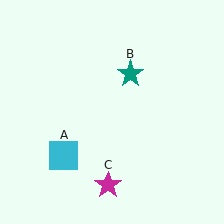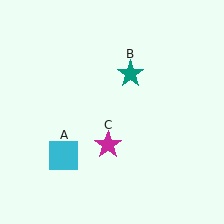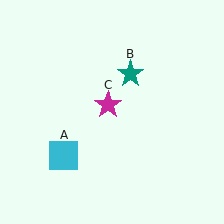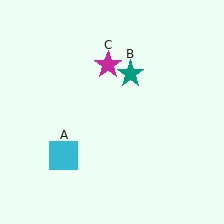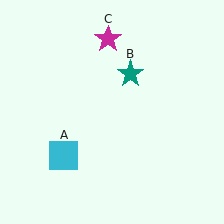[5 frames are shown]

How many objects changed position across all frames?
1 object changed position: magenta star (object C).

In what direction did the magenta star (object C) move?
The magenta star (object C) moved up.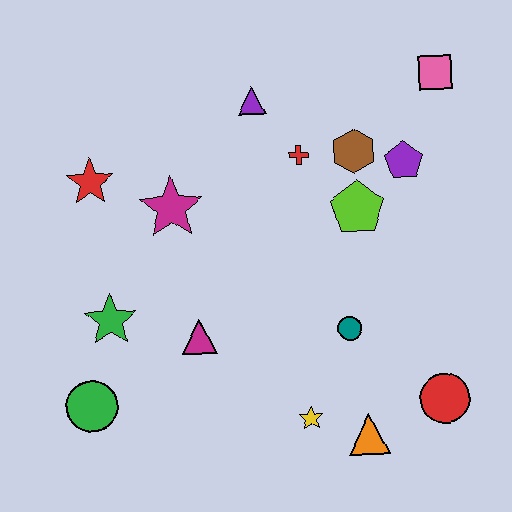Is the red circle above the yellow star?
Yes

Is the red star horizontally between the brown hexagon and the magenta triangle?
No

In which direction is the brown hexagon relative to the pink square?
The brown hexagon is to the left of the pink square.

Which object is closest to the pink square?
The purple pentagon is closest to the pink square.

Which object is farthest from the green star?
The pink square is farthest from the green star.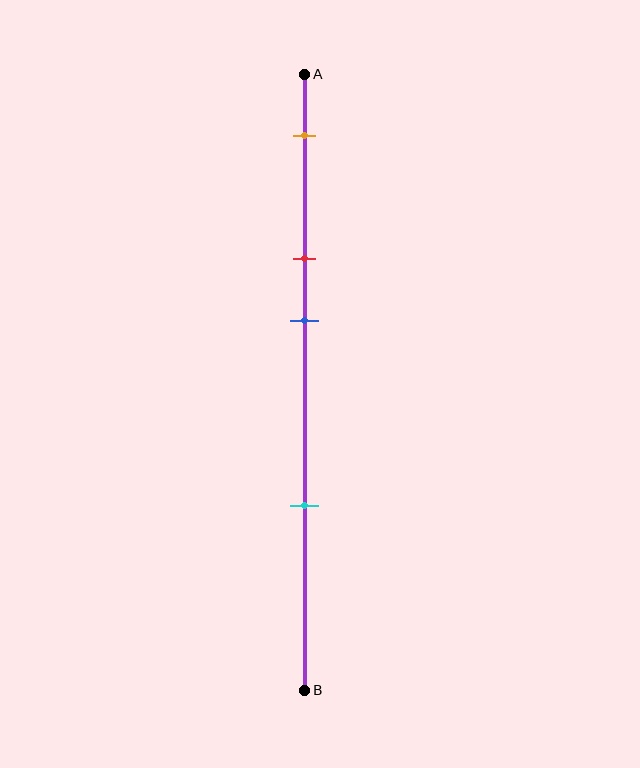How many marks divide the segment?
There are 4 marks dividing the segment.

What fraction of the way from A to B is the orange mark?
The orange mark is approximately 10% (0.1) of the way from A to B.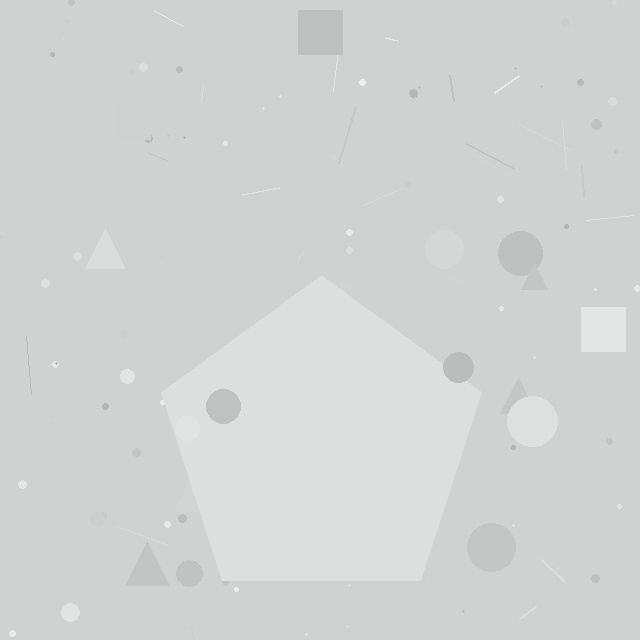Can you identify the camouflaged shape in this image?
The camouflaged shape is a pentagon.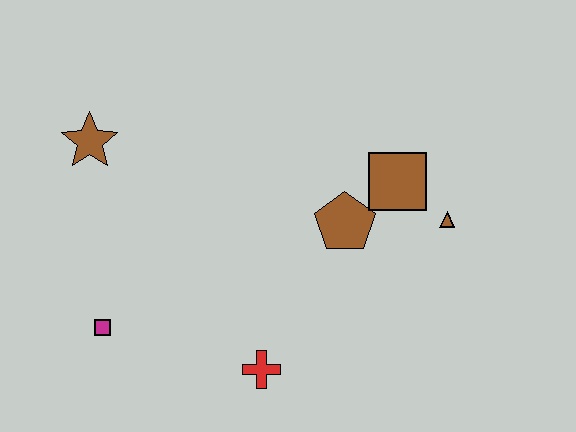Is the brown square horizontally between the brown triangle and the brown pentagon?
Yes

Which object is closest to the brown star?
The magenta square is closest to the brown star.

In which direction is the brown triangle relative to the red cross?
The brown triangle is to the right of the red cross.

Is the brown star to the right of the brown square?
No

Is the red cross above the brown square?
No